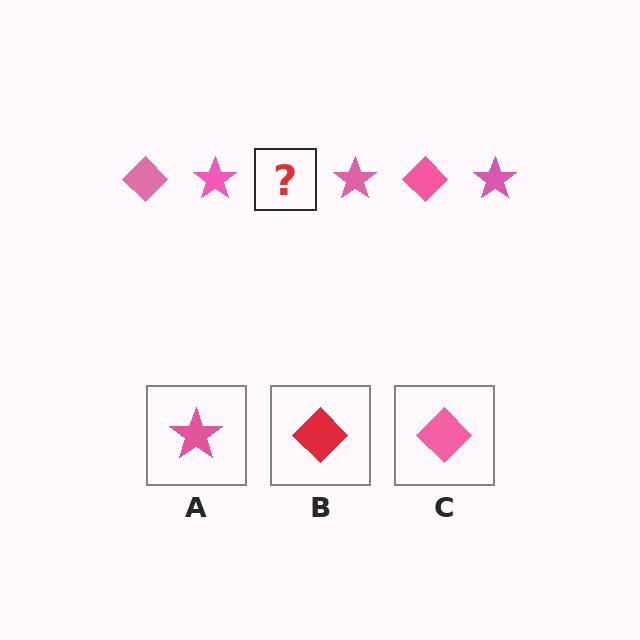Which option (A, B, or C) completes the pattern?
C.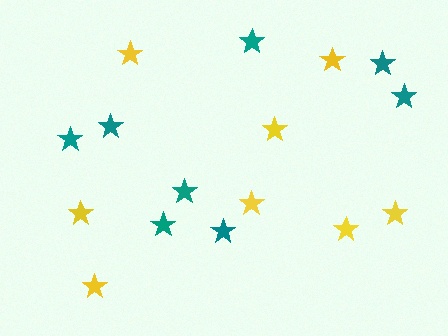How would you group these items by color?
There are 2 groups: one group of teal stars (8) and one group of yellow stars (8).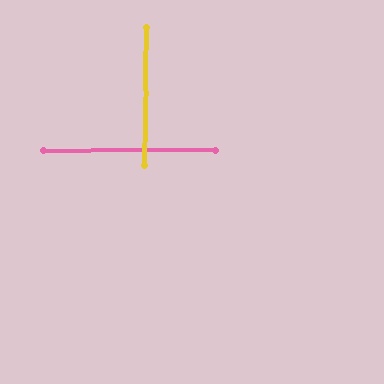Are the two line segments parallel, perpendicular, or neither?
Perpendicular — they meet at approximately 89°.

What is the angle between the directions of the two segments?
Approximately 89 degrees.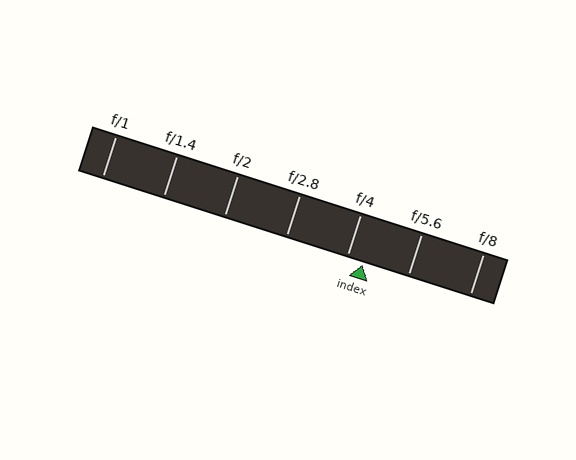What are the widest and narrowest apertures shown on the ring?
The widest aperture shown is f/1 and the narrowest is f/8.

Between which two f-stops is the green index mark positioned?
The index mark is between f/4 and f/5.6.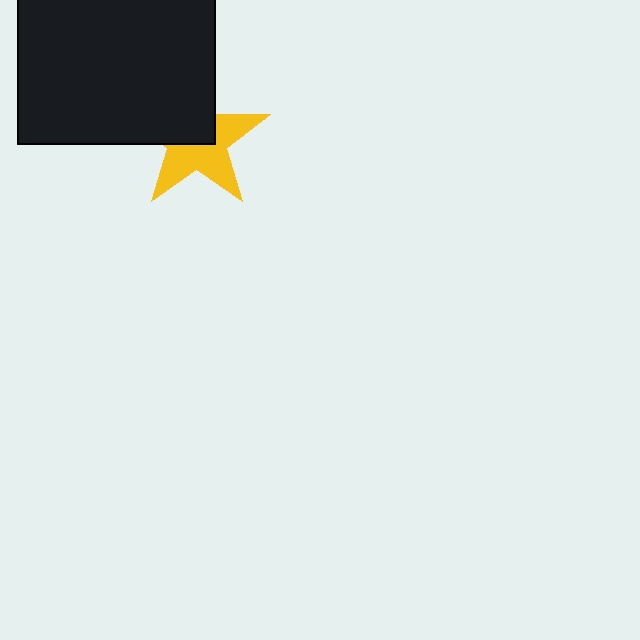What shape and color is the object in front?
The object in front is a black square.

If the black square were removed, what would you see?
You would see the complete yellow star.